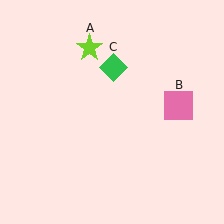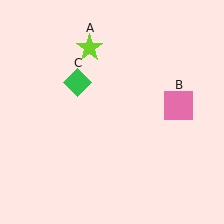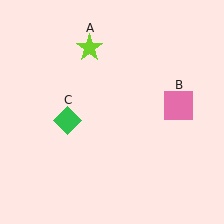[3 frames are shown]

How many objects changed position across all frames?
1 object changed position: green diamond (object C).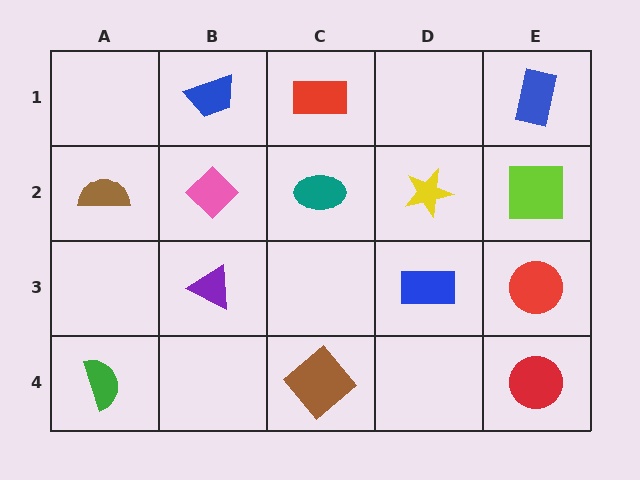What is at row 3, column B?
A purple triangle.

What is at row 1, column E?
A blue rectangle.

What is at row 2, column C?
A teal ellipse.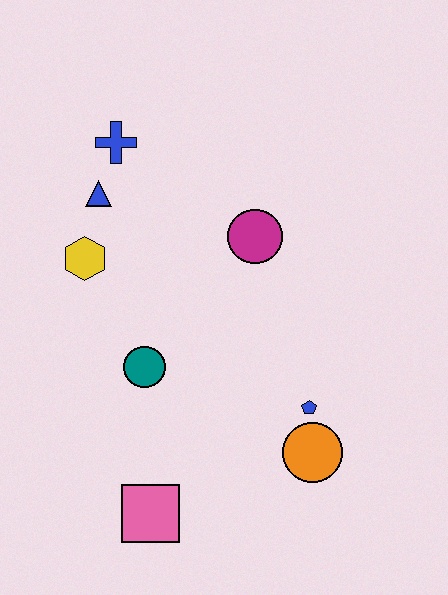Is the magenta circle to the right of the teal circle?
Yes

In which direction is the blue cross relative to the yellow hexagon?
The blue cross is above the yellow hexagon.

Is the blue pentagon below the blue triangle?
Yes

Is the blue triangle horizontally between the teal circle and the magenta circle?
No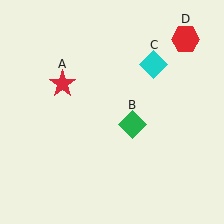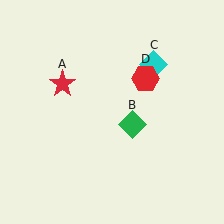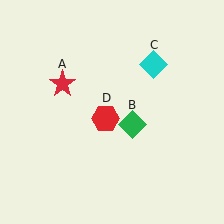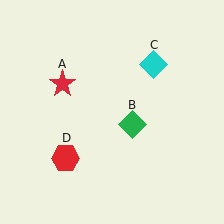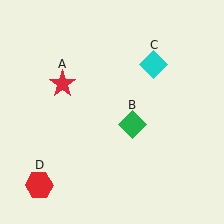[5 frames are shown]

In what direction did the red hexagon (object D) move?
The red hexagon (object D) moved down and to the left.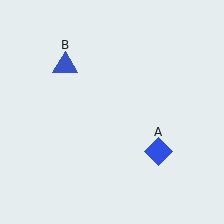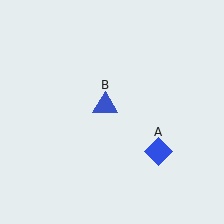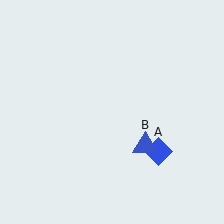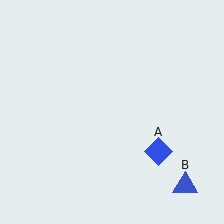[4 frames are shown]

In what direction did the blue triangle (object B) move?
The blue triangle (object B) moved down and to the right.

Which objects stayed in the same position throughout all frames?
Blue diamond (object A) remained stationary.